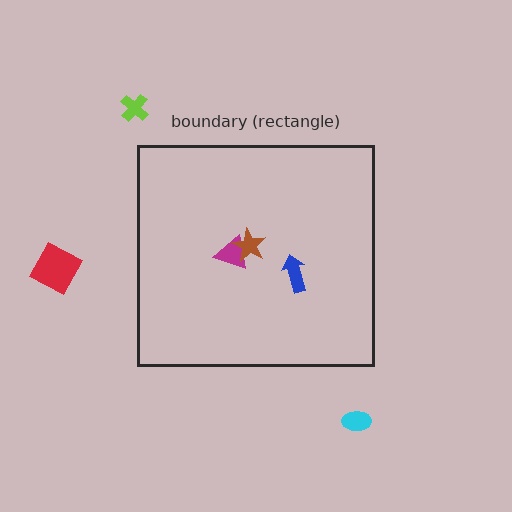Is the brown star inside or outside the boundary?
Inside.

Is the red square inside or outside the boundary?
Outside.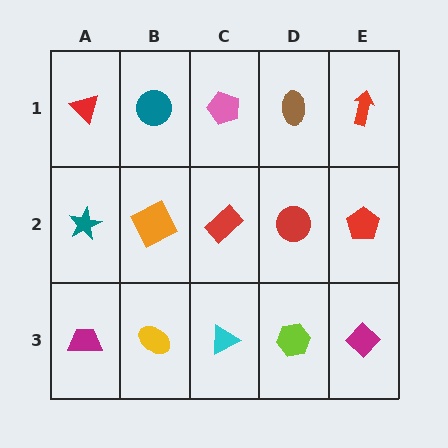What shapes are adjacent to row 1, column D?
A red circle (row 2, column D), a pink pentagon (row 1, column C), a red arrow (row 1, column E).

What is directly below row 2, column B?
A yellow ellipse.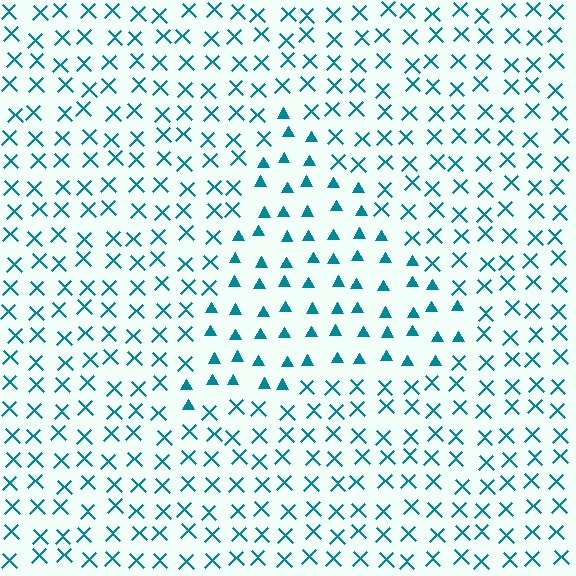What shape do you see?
I see a triangle.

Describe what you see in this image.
The image is filled with small teal elements arranged in a uniform grid. A triangle-shaped region contains triangles, while the surrounding area contains X marks. The boundary is defined purely by the change in element shape.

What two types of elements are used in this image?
The image uses triangles inside the triangle region and X marks outside it.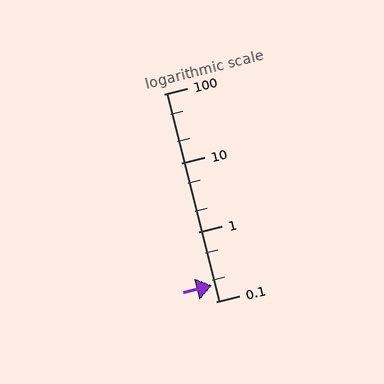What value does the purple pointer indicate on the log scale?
The pointer indicates approximately 0.17.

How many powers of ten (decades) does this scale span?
The scale spans 3 decades, from 0.1 to 100.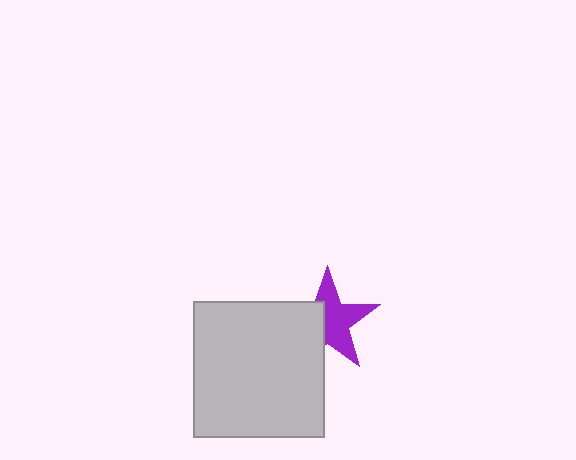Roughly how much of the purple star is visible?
About half of it is visible (roughly 58%).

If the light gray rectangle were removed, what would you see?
You would see the complete purple star.